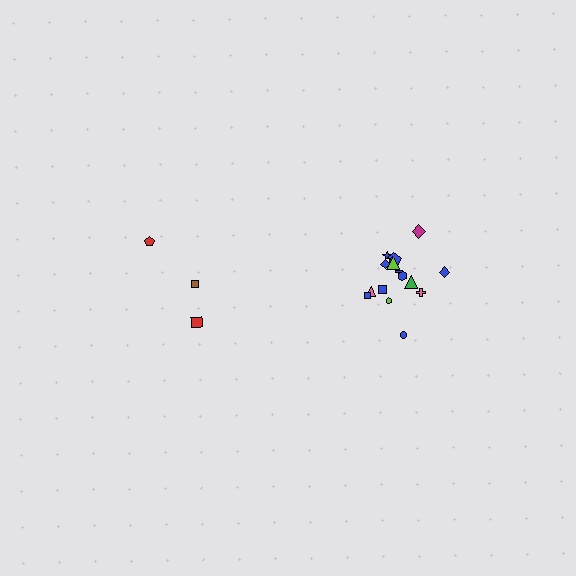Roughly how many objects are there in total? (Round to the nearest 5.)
Roughly 20 objects in total.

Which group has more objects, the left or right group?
The right group.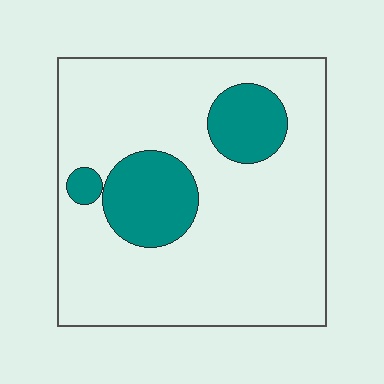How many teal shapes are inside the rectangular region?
3.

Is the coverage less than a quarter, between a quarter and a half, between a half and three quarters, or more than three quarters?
Less than a quarter.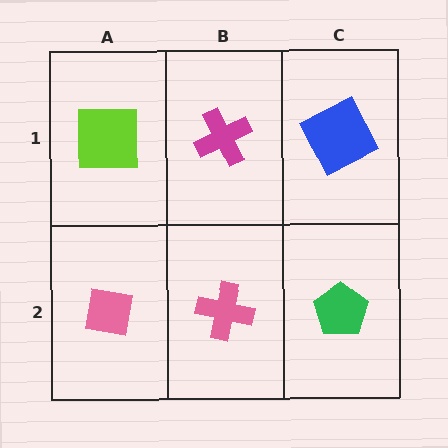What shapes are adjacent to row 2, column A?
A lime square (row 1, column A), a pink cross (row 2, column B).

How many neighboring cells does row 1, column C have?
2.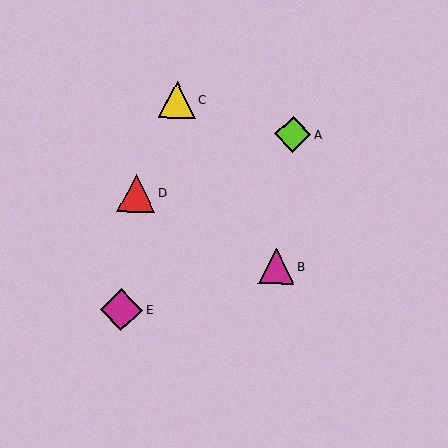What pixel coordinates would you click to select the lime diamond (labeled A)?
Click at (293, 134) to select the lime diamond A.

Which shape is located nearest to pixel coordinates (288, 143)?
The lime diamond (labeled A) at (293, 134) is nearest to that location.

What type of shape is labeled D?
Shape D is a red triangle.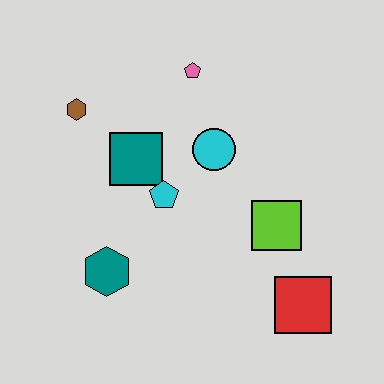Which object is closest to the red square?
The lime square is closest to the red square.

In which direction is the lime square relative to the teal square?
The lime square is to the right of the teal square.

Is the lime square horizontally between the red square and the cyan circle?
Yes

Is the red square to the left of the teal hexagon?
No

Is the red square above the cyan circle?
No